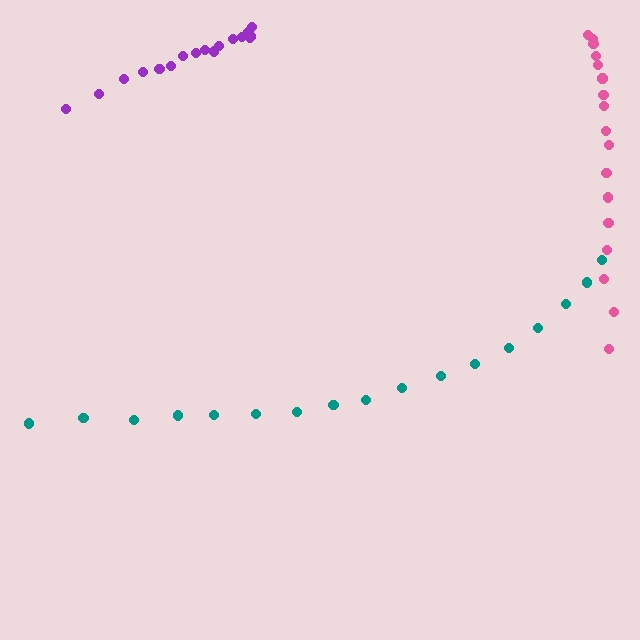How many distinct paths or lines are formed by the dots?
There are 3 distinct paths.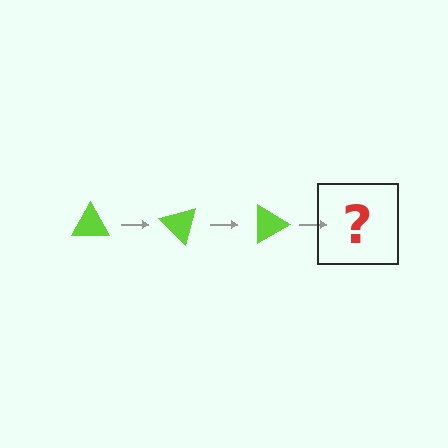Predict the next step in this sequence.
The next step is a lime triangle rotated 135 degrees.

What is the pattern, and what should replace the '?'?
The pattern is that the triangle rotates 45 degrees each step. The '?' should be a lime triangle rotated 135 degrees.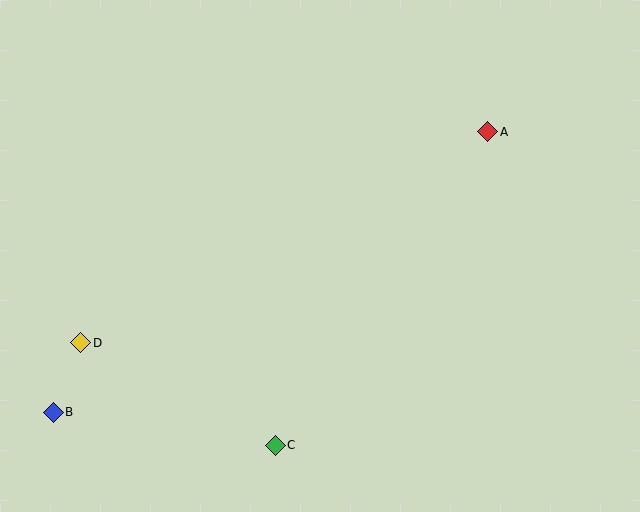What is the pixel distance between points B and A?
The distance between B and A is 517 pixels.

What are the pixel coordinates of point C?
Point C is at (275, 445).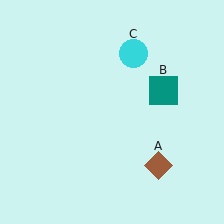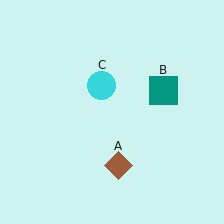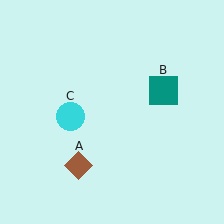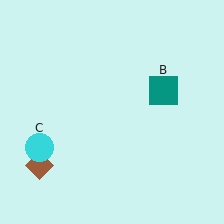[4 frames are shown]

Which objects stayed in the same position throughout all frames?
Teal square (object B) remained stationary.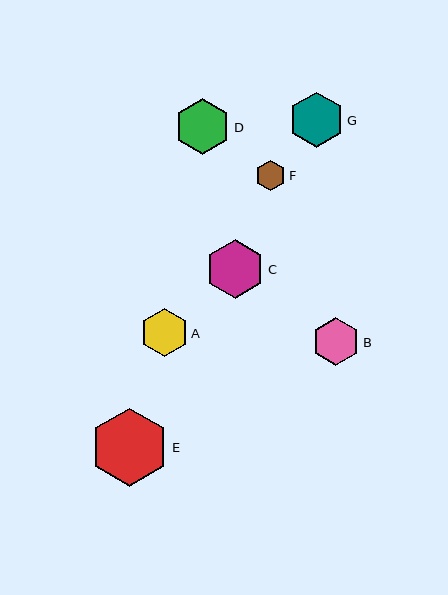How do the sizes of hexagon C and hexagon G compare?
Hexagon C and hexagon G are approximately the same size.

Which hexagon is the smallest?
Hexagon F is the smallest with a size of approximately 31 pixels.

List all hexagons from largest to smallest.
From largest to smallest: E, C, D, G, A, B, F.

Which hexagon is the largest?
Hexagon E is the largest with a size of approximately 78 pixels.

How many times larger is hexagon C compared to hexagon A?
Hexagon C is approximately 1.2 times the size of hexagon A.